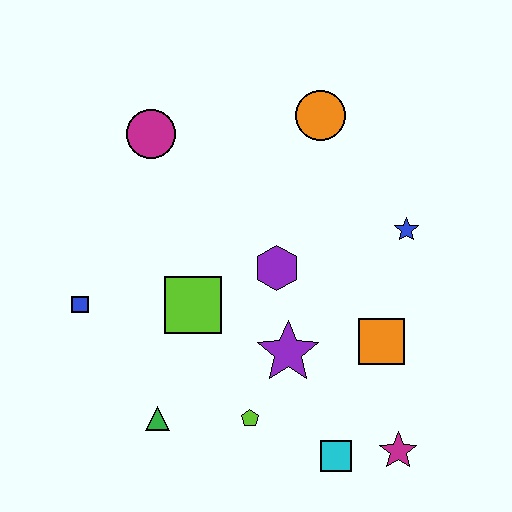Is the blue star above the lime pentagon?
Yes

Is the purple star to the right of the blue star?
No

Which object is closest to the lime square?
The purple hexagon is closest to the lime square.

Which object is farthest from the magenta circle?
The magenta star is farthest from the magenta circle.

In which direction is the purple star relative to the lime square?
The purple star is to the right of the lime square.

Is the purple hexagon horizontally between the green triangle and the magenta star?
Yes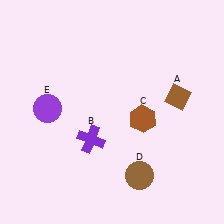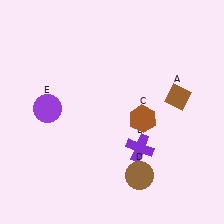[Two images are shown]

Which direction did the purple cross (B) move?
The purple cross (B) moved right.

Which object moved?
The purple cross (B) moved right.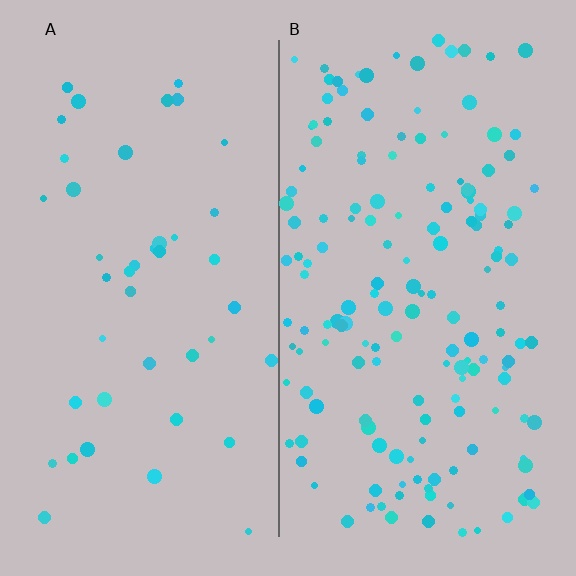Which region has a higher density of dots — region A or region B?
B (the right).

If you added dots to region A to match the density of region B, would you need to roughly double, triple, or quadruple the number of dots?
Approximately quadruple.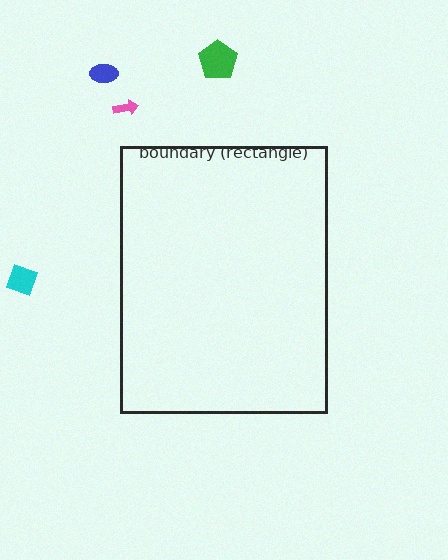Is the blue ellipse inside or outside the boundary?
Outside.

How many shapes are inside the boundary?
0 inside, 4 outside.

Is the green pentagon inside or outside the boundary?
Outside.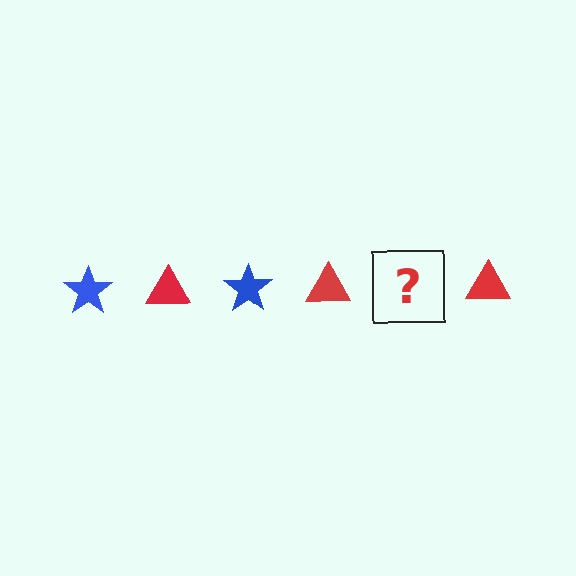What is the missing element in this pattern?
The missing element is a blue star.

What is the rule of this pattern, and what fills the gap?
The rule is that the pattern alternates between blue star and red triangle. The gap should be filled with a blue star.